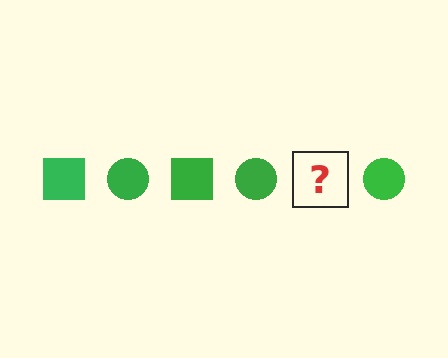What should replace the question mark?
The question mark should be replaced with a green square.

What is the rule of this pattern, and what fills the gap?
The rule is that the pattern cycles through square, circle shapes in green. The gap should be filled with a green square.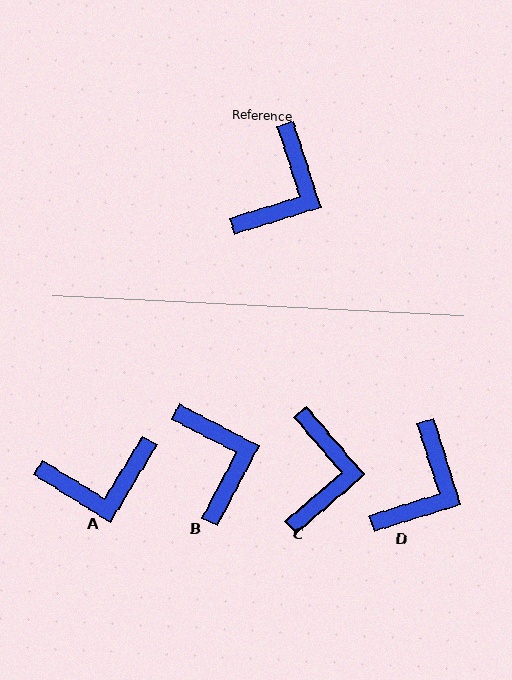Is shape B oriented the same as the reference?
No, it is off by about 45 degrees.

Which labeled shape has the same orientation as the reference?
D.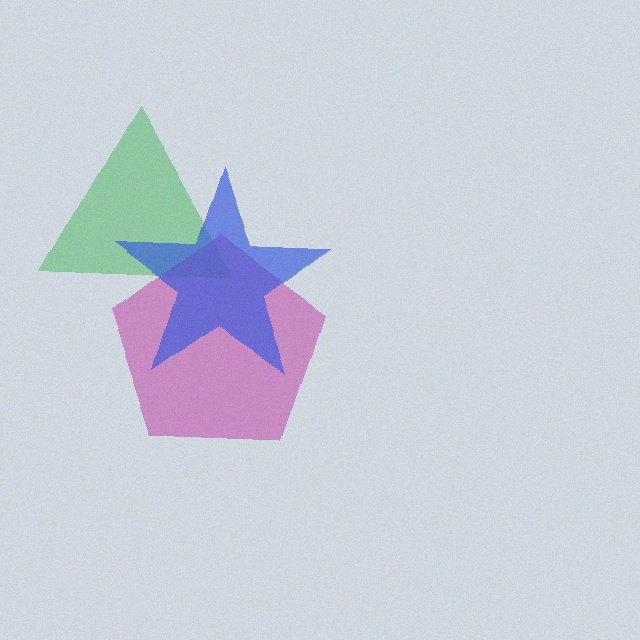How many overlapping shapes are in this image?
There are 3 overlapping shapes in the image.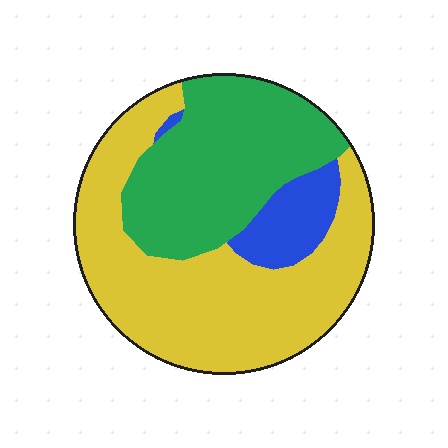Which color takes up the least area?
Blue, at roughly 10%.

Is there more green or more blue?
Green.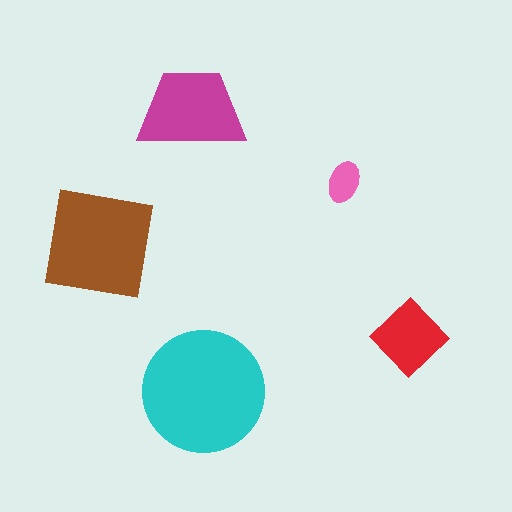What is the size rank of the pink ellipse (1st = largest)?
5th.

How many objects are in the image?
There are 5 objects in the image.